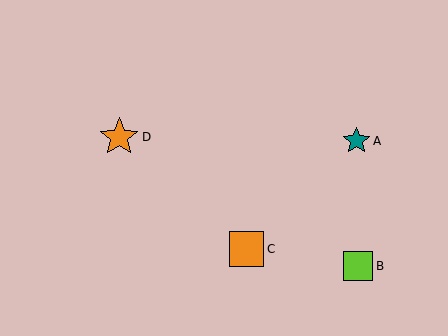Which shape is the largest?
The orange star (labeled D) is the largest.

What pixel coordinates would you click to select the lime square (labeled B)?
Click at (358, 266) to select the lime square B.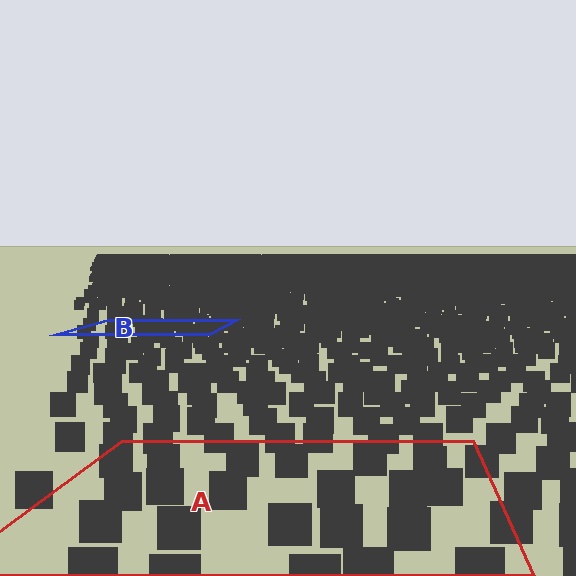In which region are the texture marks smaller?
The texture marks are smaller in region B, because it is farther away.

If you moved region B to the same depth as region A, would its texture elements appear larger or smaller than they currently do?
They would appear larger. At a closer depth, the same texture elements are projected at a bigger on-screen size.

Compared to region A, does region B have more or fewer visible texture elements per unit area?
Region B has more texture elements per unit area — they are packed more densely because it is farther away.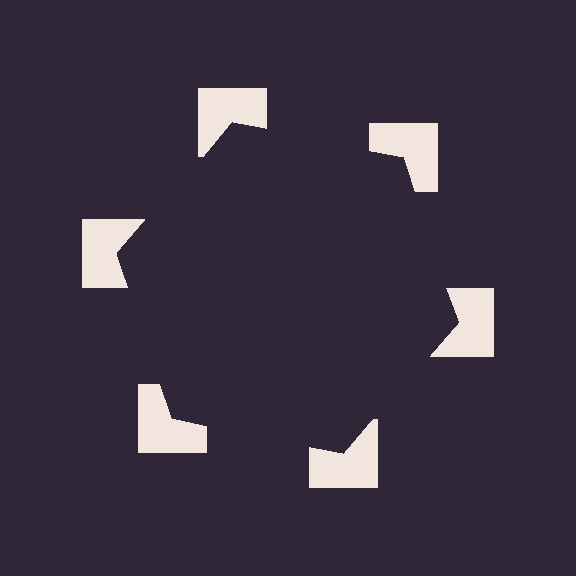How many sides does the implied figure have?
6 sides.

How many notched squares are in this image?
There are 6 — one at each vertex of the illusory hexagon.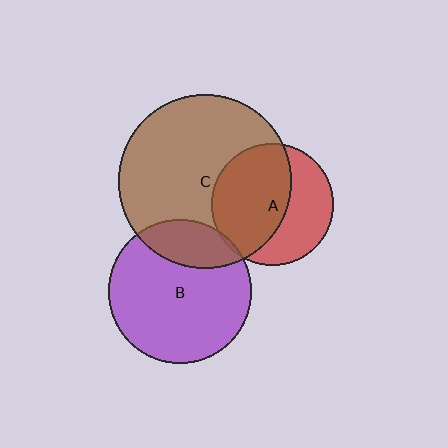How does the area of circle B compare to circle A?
Approximately 1.4 times.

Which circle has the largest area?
Circle C (brown).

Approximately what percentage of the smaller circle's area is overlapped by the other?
Approximately 5%.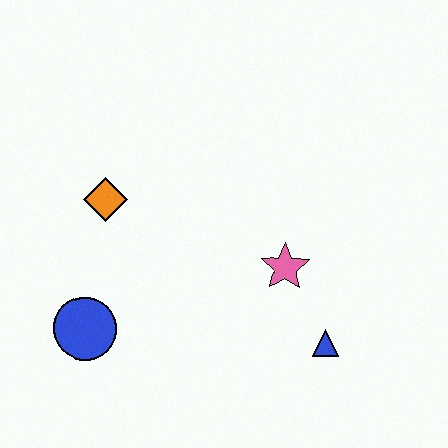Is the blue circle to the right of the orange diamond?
No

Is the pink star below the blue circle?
No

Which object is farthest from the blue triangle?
The orange diamond is farthest from the blue triangle.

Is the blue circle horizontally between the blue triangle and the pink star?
No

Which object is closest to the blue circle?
The orange diamond is closest to the blue circle.